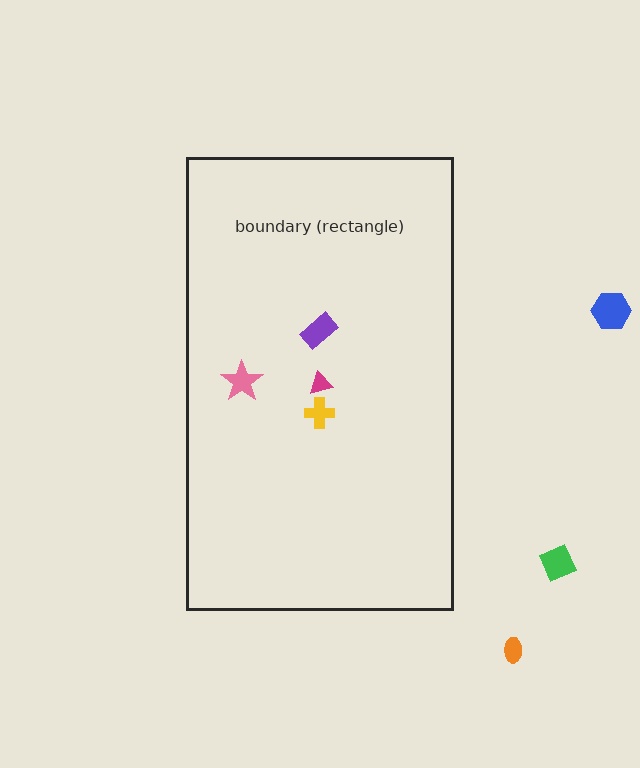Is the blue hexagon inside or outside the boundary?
Outside.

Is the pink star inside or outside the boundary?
Inside.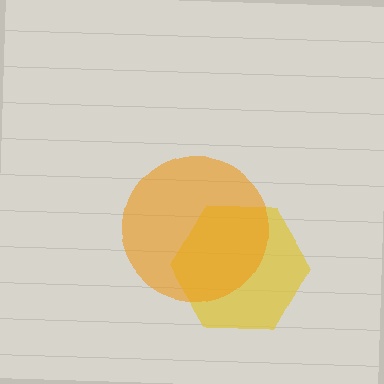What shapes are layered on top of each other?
The layered shapes are: a yellow hexagon, an orange circle.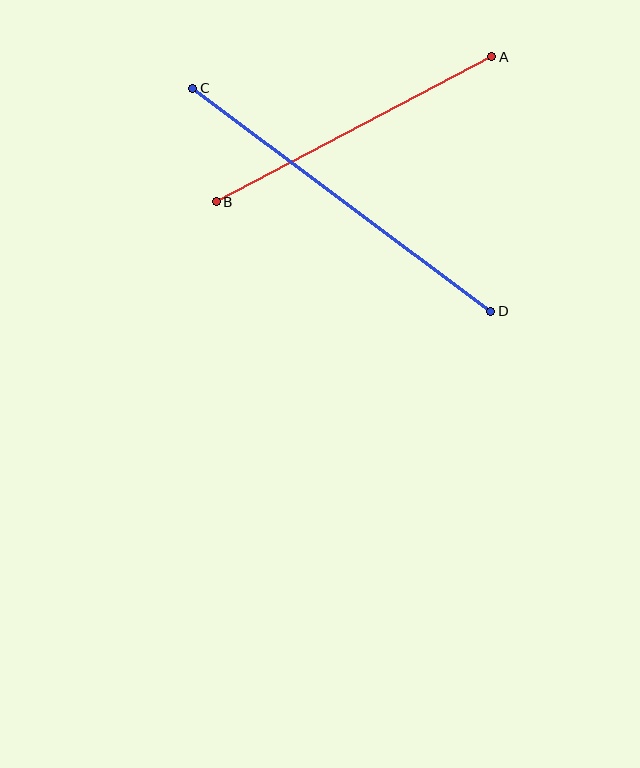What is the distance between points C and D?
The distance is approximately 372 pixels.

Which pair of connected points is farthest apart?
Points C and D are farthest apart.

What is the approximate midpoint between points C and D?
The midpoint is at approximately (342, 200) pixels.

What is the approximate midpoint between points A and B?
The midpoint is at approximately (354, 129) pixels.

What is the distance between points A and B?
The distance is approximately 311 pixels.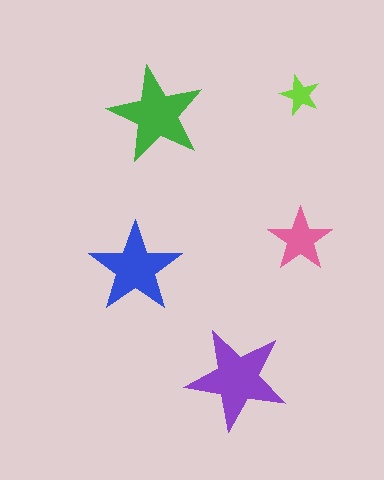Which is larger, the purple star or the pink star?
The purple one.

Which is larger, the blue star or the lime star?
The blue one.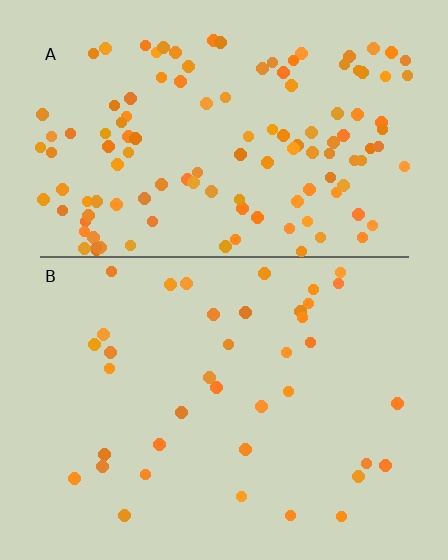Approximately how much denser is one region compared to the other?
Approximately 3.3× — region A over region B.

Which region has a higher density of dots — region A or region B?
A (the top).